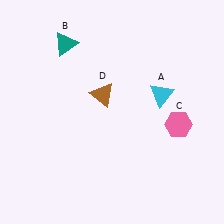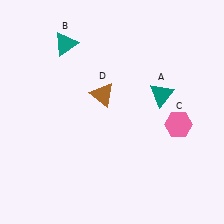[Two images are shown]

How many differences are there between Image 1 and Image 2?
There is 1 difference between the two images.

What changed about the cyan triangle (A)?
In Image 1, A is cyan. In Image 2, it changed to teal.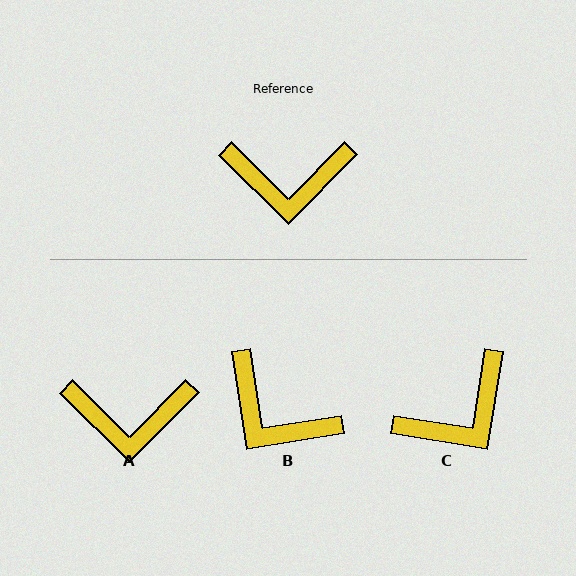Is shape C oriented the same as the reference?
No, it is off by about 36 degrees.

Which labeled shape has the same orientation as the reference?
A.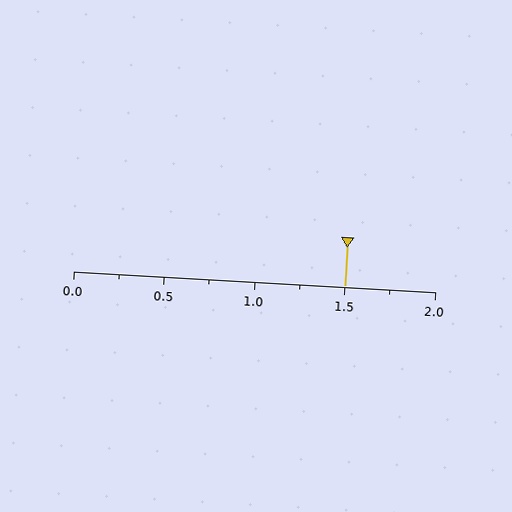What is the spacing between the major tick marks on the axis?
The major ticks are spaced 0.5 apart.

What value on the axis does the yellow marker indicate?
The marker indicates approximately 1.5.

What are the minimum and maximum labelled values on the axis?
The axis runs from 0.0 to 2.0.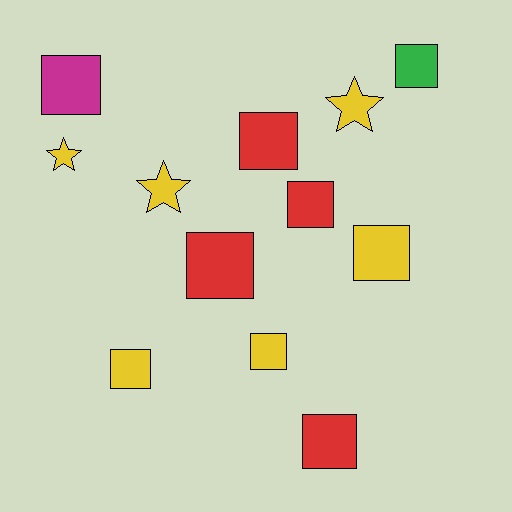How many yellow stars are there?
There are 3 yellow stars.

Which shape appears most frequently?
Square, with 9 objects.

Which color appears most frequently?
Yellow, with 6 objects.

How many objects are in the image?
There are 12 objects.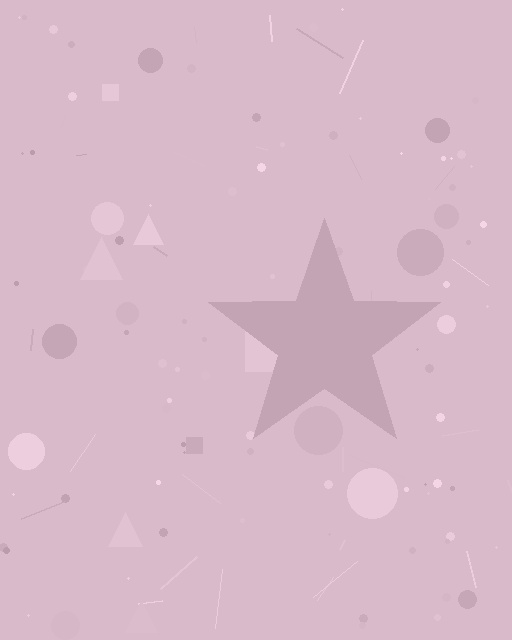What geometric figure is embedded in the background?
A star is embedded in the background.